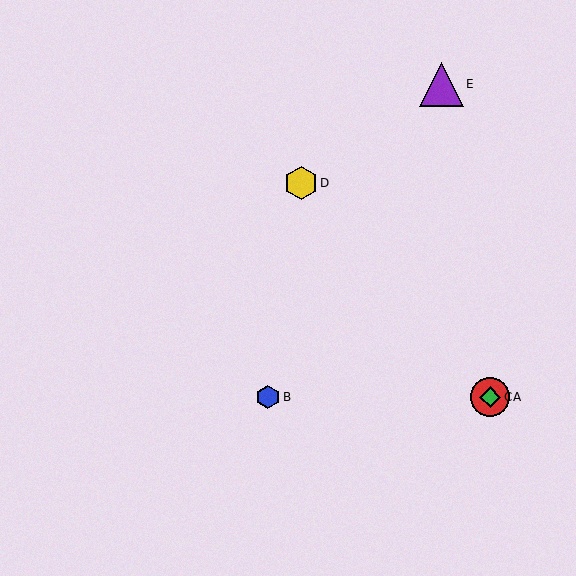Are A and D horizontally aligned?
No, A is at y≈397 and D is at y≈183.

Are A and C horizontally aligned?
Yes, both are at y≈397.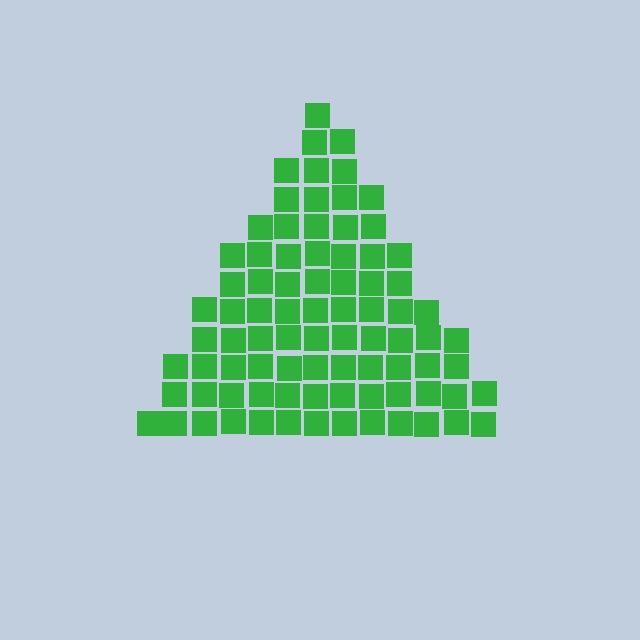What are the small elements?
The small elements are squares.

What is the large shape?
The large shape is a triangle.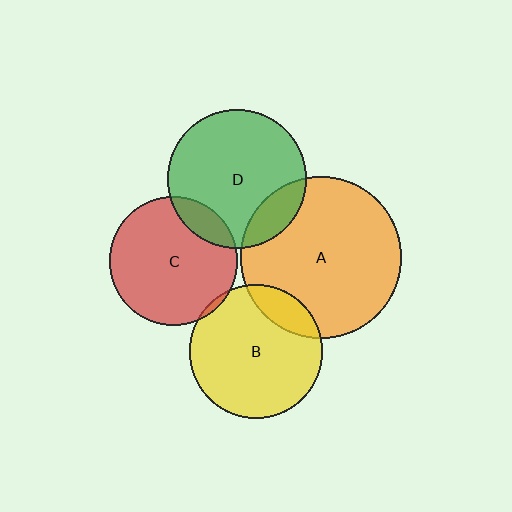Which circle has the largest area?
Circle A (orange).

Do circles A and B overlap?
Yes.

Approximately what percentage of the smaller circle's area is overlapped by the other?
Approximately 15%.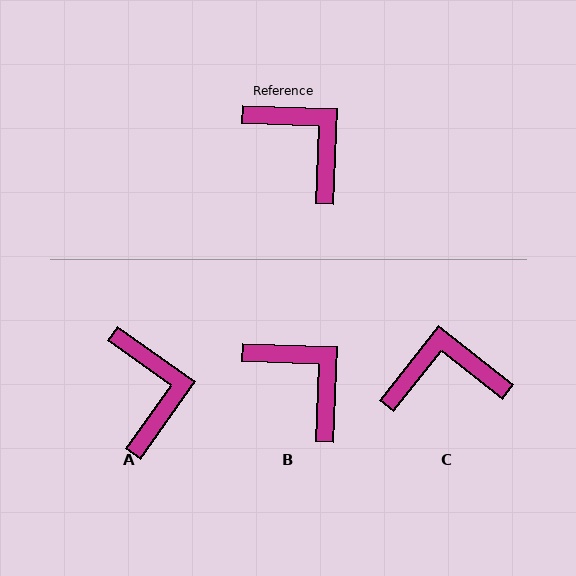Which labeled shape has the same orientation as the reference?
B.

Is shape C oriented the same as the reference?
No, it is off by about 54 degrees.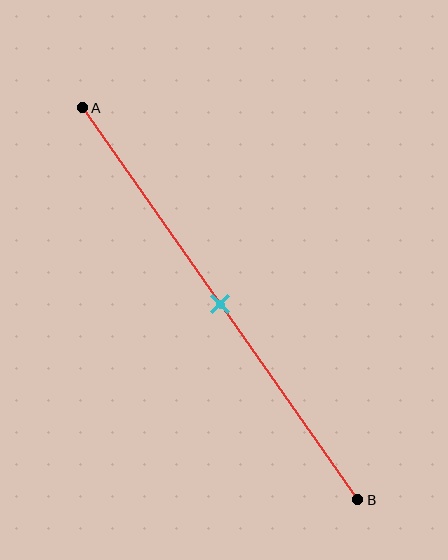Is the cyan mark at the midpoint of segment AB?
Yes, the mark is approximately at the midpoint.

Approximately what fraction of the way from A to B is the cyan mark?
The cyan mark is approximately 50% of the way from A to B.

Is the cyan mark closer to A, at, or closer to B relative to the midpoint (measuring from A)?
The cyan mark is approximately at the midpoint of segment AB.